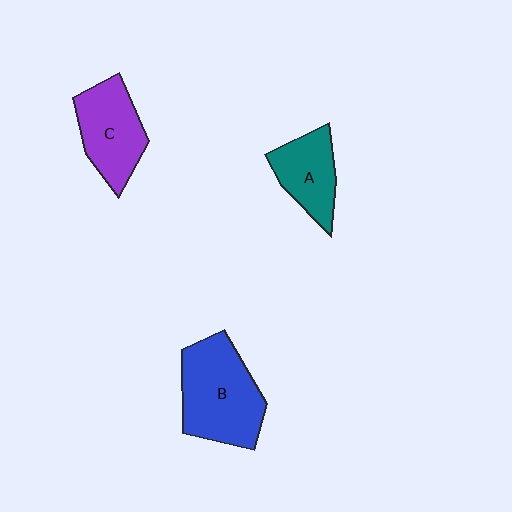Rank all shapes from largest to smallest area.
From largest to smallest: B (blue), C (purple), A (teal).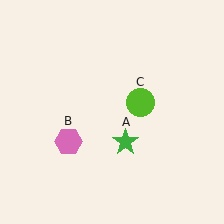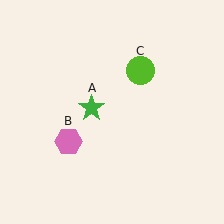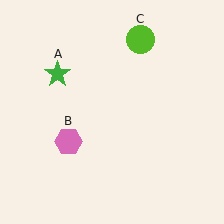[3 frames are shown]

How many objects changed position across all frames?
2 objects changed position: green star (object A), lime circle (object C).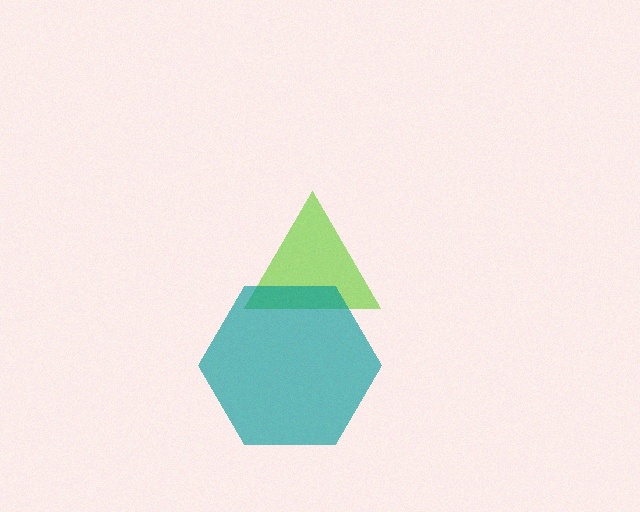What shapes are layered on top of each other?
The layered shapes are: a lime triangle, a teal hexagon.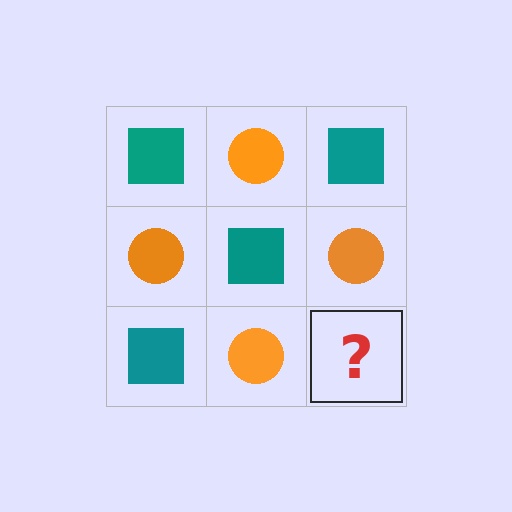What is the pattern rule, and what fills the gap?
The rule is that it alternates teal square and orange circle in a checkerboard pattern. The gap should be filled with a teal square.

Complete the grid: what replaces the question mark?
The question mark should be replaced with a teal square.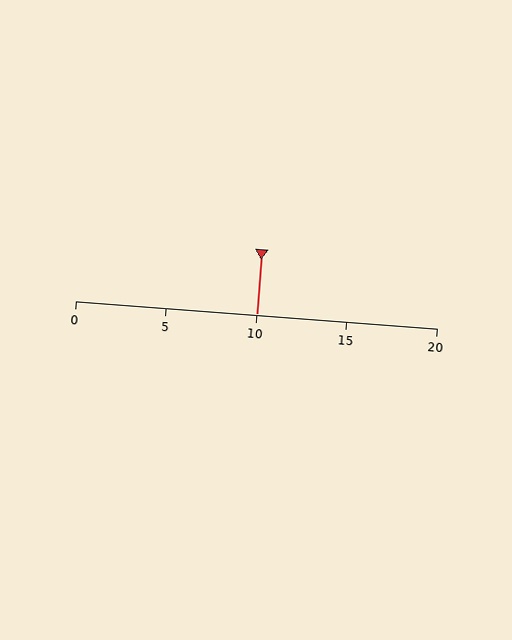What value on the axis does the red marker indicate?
The marker indicates approximately 10.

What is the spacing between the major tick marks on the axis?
The major ticks are spaced 5 apart.